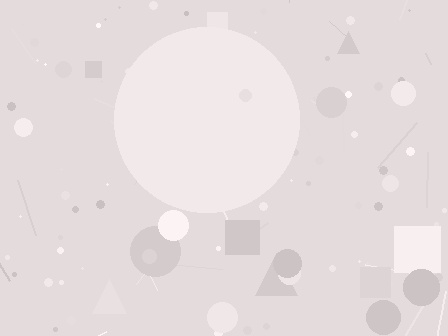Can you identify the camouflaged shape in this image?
The camouflaged shape is a circle.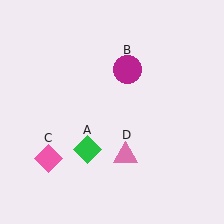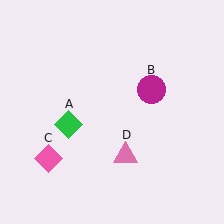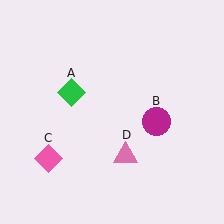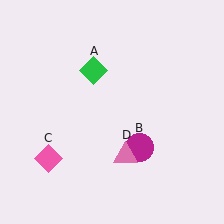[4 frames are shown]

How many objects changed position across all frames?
2 objects changed position: green diamond (object A), magenta circle (object B).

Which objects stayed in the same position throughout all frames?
Pink diamond (object C) and pink triangle (object D) remained stationary.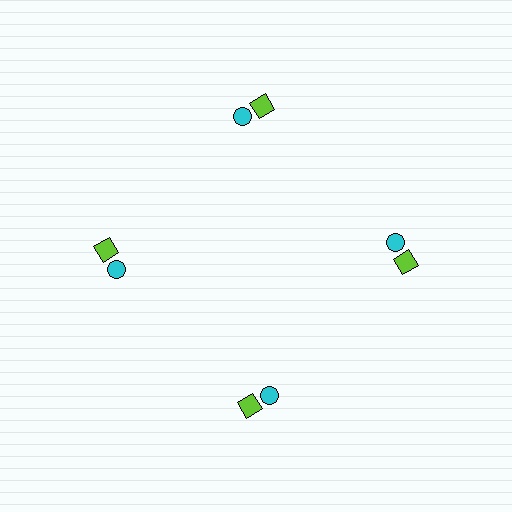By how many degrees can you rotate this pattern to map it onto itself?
The pattern maps onto itself every 90 degrees of rotation.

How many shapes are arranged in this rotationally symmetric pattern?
There are 8 shapes, arranged in 4 groups of 2.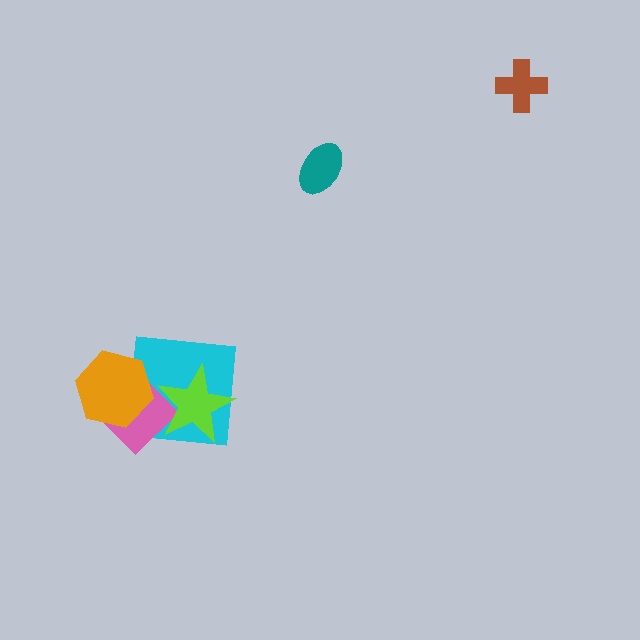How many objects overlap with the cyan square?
3 objects overlap with the cyan square.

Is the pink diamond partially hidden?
Yes, it is partially covered by another shape.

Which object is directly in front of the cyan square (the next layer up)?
The pink diamond is directly in front of the cyan square.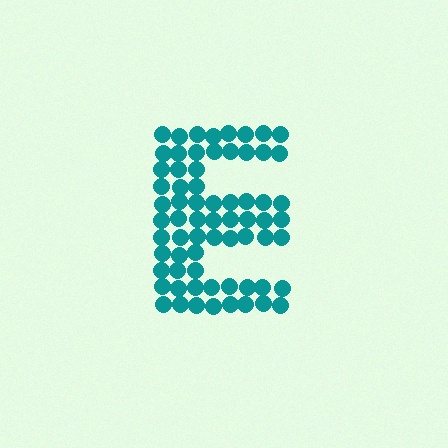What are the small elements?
The small elements are circles.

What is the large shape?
The large shape is the letter E.